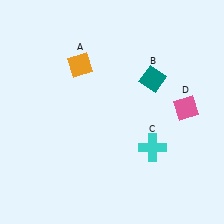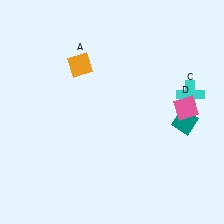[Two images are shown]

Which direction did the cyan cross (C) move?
The cyan cross (C) moved up.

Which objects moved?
The objects that moved are: the teal diamond (B), the cyan cross (C).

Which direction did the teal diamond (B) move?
The teal diamond (B) moved down.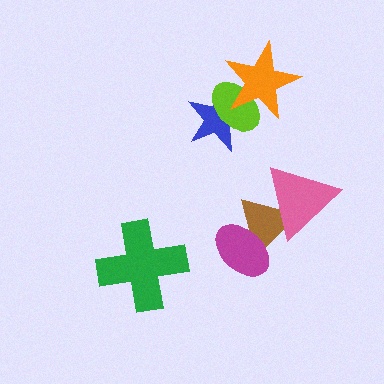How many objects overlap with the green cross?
0 objects overlap with the green cross.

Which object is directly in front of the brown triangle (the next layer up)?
The magenta ellipse is directly in front of the brown triangle.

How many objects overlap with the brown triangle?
2 objects overlap with the brown triangle.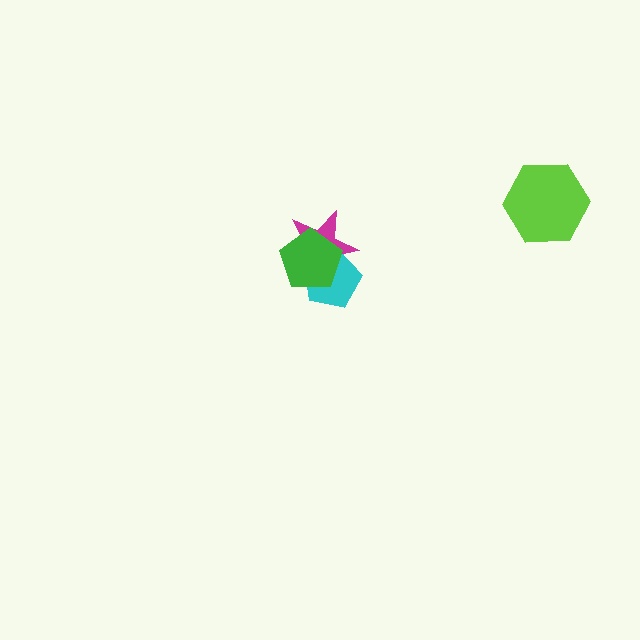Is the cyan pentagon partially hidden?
Yes, it is partially covered by another shape.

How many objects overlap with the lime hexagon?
0 objects overlap with the lime hexagon.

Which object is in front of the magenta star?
The green pentagon is in front of the magenta star.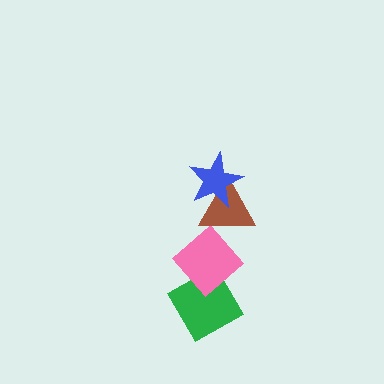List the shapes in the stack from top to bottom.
From top to bottom: the blue star, the brown triangle, the pink diamond, the green diamond.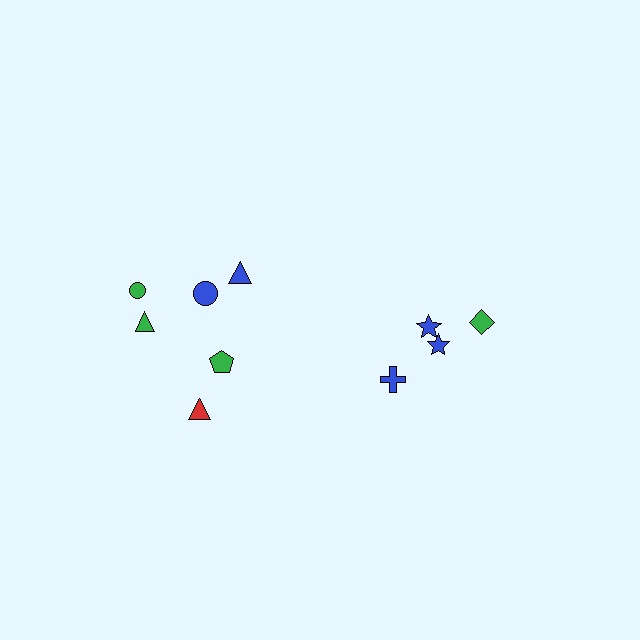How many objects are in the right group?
There are 4 objects.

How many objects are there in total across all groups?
There are 10 objects.